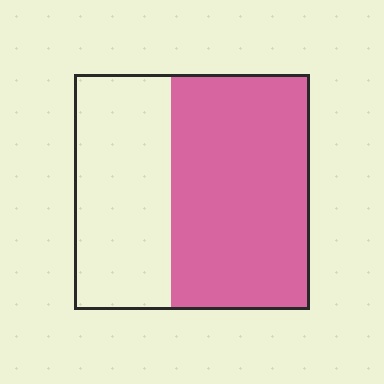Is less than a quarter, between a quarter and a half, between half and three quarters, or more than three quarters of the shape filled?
Between half and three quarters.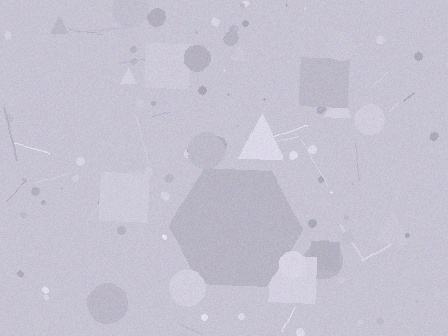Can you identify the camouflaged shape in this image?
The camouflaged shape is a hexagon.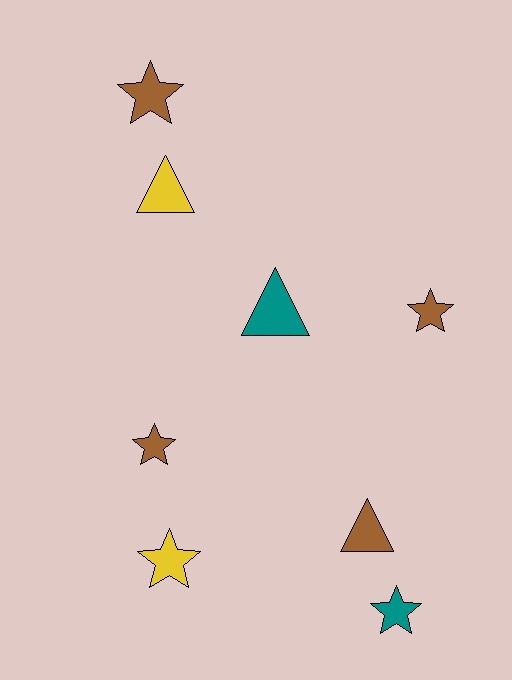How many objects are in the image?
There are 8 objects.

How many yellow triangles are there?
There is 1 yellow triangle.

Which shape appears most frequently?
Star, with 5 objects.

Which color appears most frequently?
Brown, with 4 objects.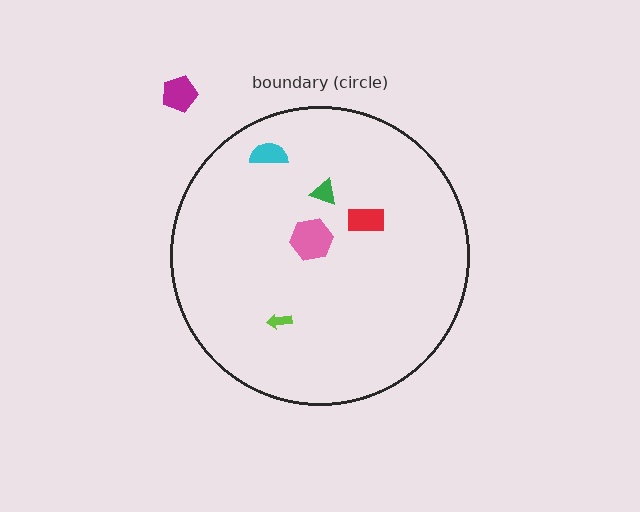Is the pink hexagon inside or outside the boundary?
Inside.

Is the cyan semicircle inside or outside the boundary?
Inside.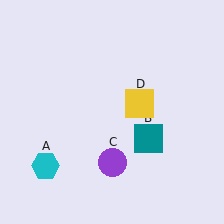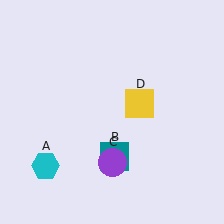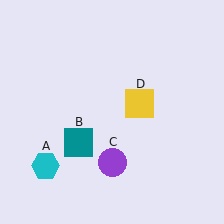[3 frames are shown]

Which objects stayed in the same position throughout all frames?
Cyan hexagon (object A) and purple circle (object C) and yellow square (object D) remained stationary.